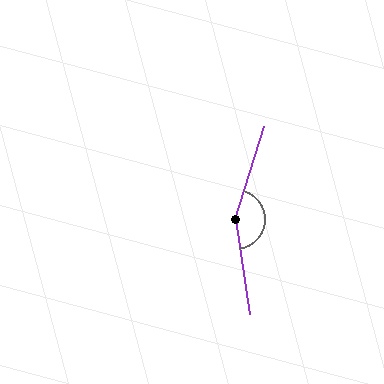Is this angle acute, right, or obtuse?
It is obtuse.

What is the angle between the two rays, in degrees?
Approximately 155 degrees.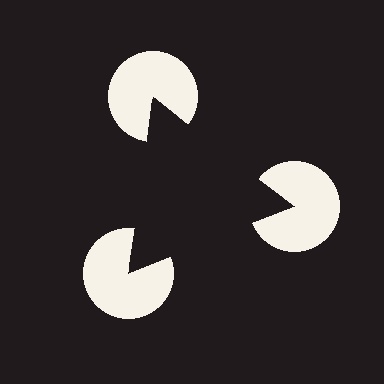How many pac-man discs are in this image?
There are 3 — one at each vertex of the illusory triangle.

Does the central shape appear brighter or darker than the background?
It typically appears slightly darker than the background, even though no actual brightness change is drawn.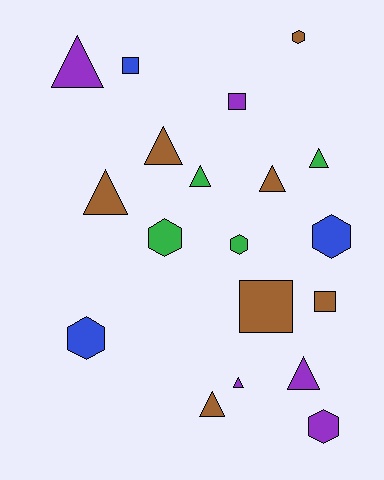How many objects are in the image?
There are 19 objects.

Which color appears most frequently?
Brown, with 7 objects.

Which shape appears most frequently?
Triangle, with 9 objects.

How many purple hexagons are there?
There is 1 purple hexagon.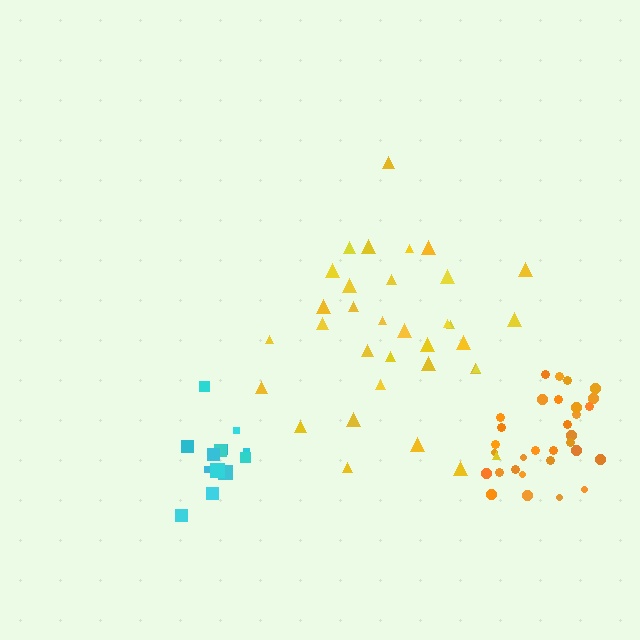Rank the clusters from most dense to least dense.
cyan, orange, yellow.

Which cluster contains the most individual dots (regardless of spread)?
Yellow (34).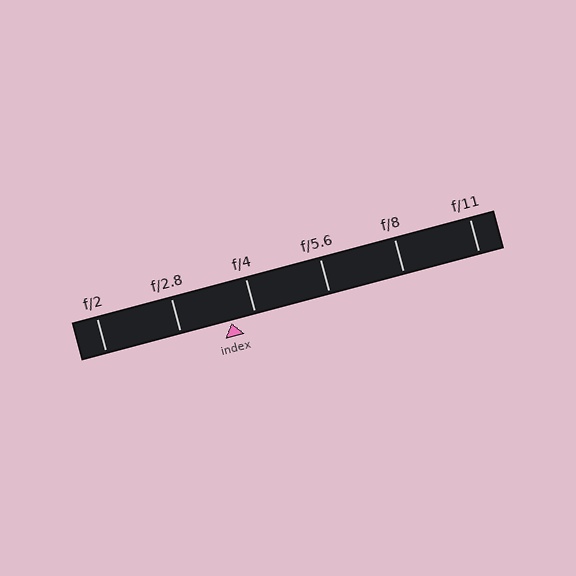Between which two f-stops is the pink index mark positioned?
The index mark is between f/2.8 and f/4.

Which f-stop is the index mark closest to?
The index mark is closest to f/4.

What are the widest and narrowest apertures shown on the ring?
The widest aperture shown is f/2 and the narrowest is f/11.